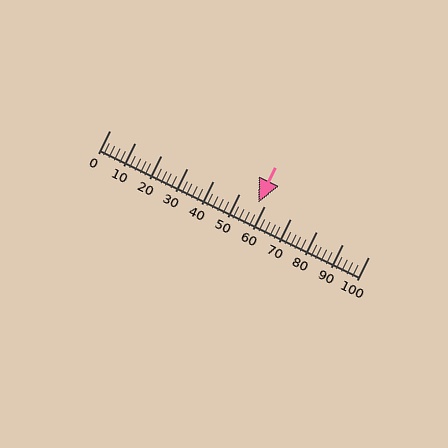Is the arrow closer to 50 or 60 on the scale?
The arrow is closer to 60.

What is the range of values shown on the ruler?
The ruler shows values from 0 to 100.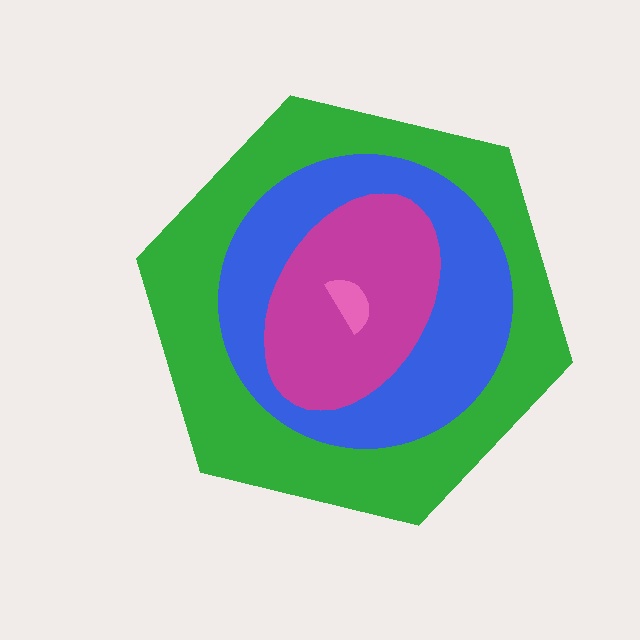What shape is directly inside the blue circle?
The magenta ellipse.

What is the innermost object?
The pink semicircle.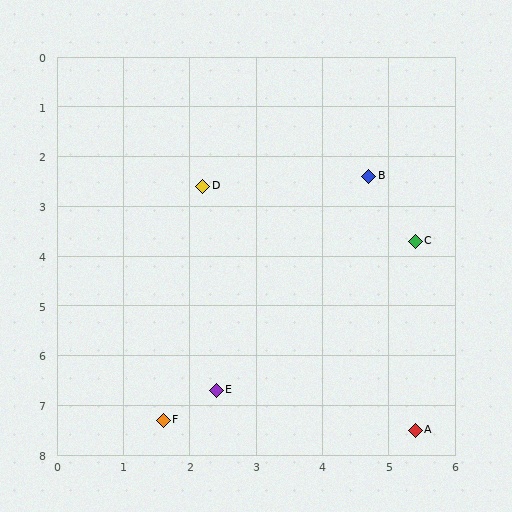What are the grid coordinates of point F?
Point F is at approximately (1.6, 7.3).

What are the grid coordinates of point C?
Point C is at approximately (5.4, 3.7).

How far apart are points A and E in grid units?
Points A and E are about 3.1 grid units apart.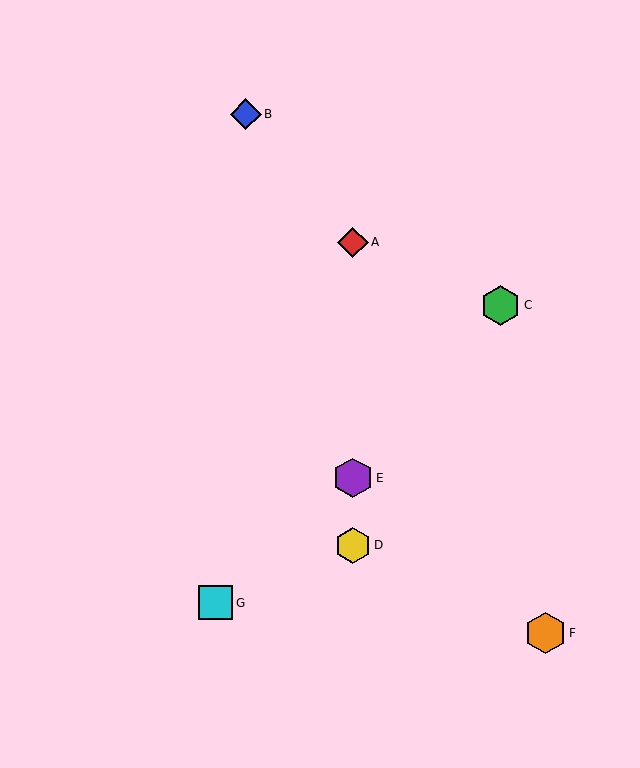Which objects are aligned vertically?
Objects A, D, E are aligned vertically.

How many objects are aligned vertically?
3 objects (A, D, E) are aligned vertically.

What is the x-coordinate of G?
Object G is at x≈216.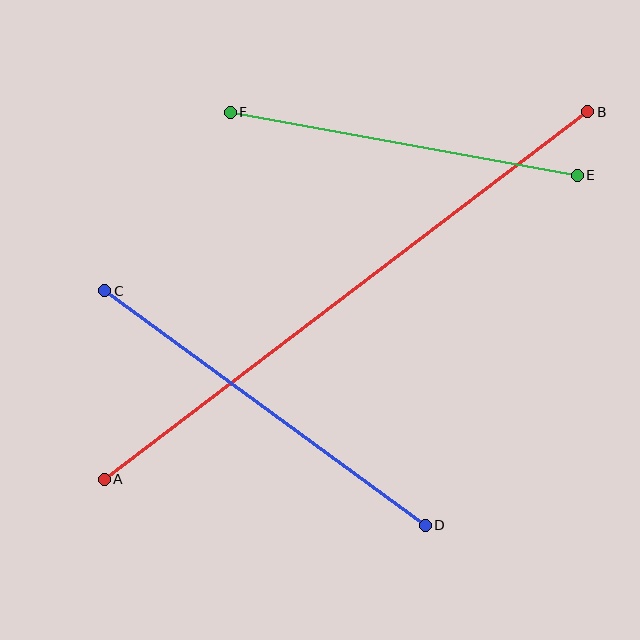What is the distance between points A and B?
The distance is approximately 607 pixels.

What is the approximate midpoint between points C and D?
The midpoint is at approximately (265, 408) pixels.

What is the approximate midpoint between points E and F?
The midpoint is at approximately (404, 144) pixels.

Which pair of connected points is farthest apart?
Points A and B are farthest apart.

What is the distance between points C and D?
The distance is approximately 397 pixels.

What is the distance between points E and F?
The distance is approximately 353 pixels.